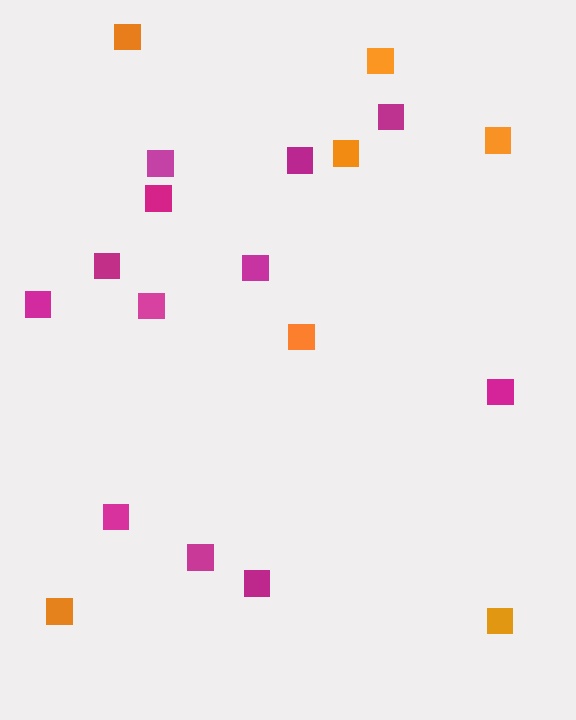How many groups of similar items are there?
There are 2 groups: one group of orange squares (7) and one group of magenta squares (12).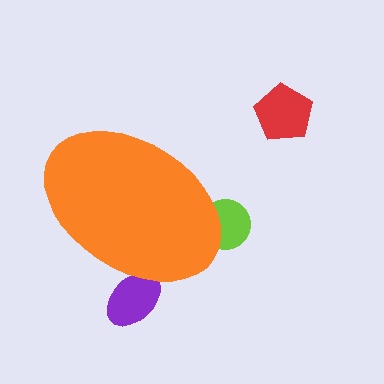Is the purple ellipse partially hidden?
Yes, the purple ellipse is partially hidden behind the orange ellipse.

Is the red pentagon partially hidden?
No, the red pentagon is fully visible.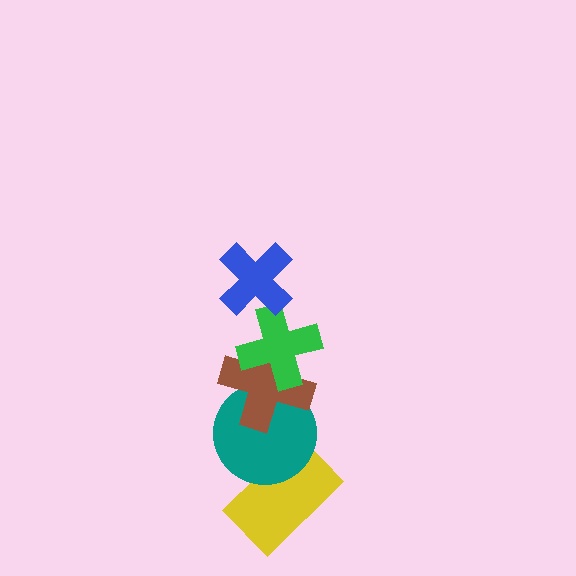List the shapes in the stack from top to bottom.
From top to bottom: the blue cross, the green cross, the brown cross, the teal circle, the yellow rectangle.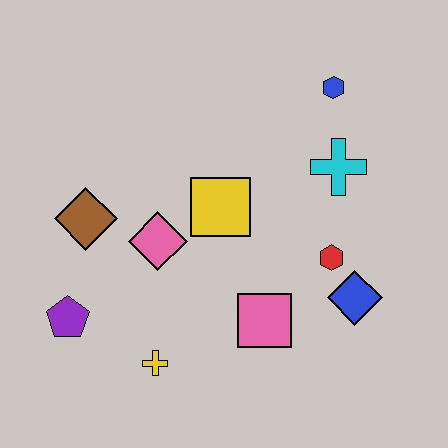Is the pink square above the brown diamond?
No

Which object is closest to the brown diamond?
The pink diamond is closest to the brown diamond.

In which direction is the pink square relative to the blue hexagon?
The pink square is below the blue hexagon.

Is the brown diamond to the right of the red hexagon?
No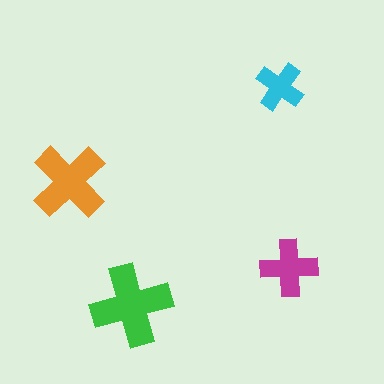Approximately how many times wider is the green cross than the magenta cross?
About 1.5 times wider.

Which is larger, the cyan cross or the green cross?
The green one.